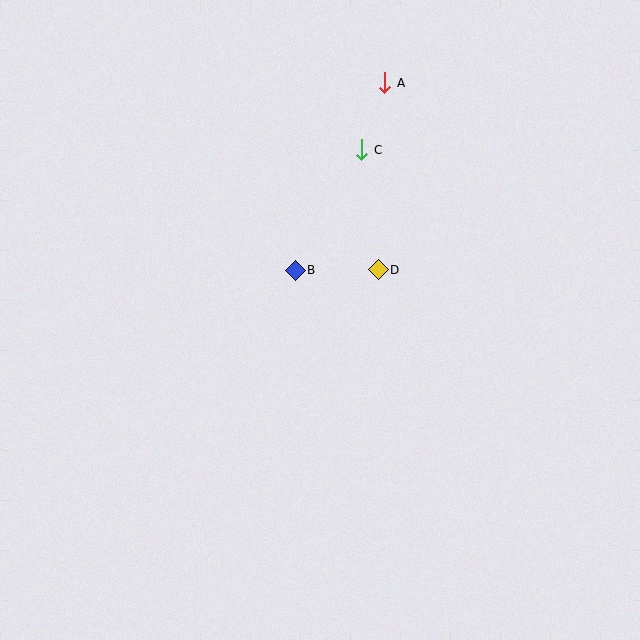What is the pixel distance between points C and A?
The distance between C and A is 71 pixels.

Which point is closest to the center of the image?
Point B at (295, 270) is closest to the center.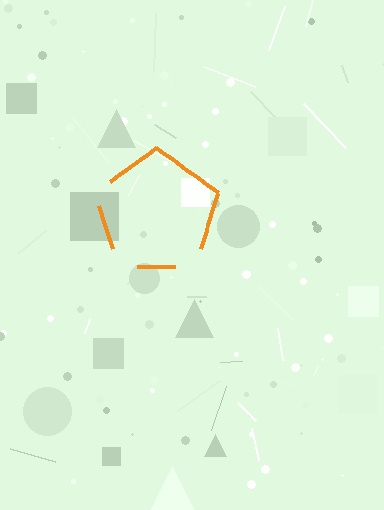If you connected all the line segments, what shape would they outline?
They would outline a pentagon.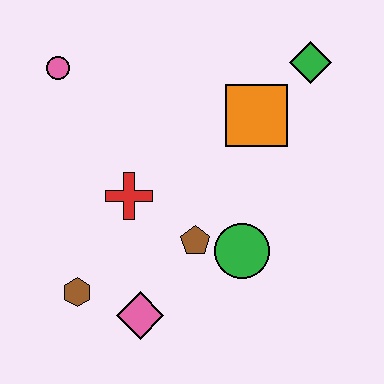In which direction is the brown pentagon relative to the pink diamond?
The brown pentagon is above the pink diamond.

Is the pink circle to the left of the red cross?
Yes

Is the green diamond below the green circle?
No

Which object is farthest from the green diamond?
The brown hexagon is farthest from the green diamond.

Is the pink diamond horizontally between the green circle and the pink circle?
Yes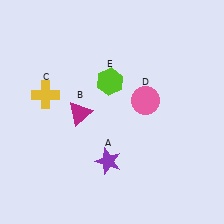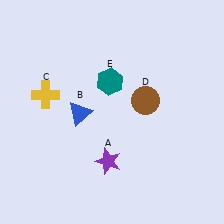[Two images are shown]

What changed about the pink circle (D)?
In Image 1, D is pink. In Image 2, it changed to brown.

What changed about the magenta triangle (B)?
In Image 1, B is magenta. In Image 2, it changed to blue.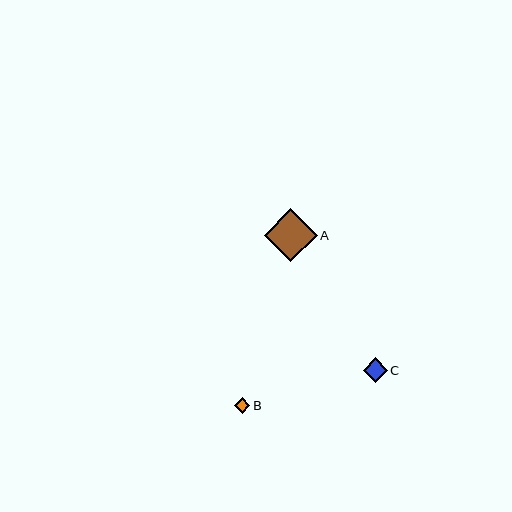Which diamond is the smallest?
Diamond B is the smallest with a size of approximately 15 pixels.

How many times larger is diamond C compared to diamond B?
Diamond C is approximately 1.6 times the size of diamond B.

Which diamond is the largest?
Diamond A is the largest with a size of approximately 53 pixels.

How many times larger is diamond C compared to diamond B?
Diamond C is approximately 1.6 times the size of diamond B.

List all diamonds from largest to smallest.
From largest to smallest: A, C, B.